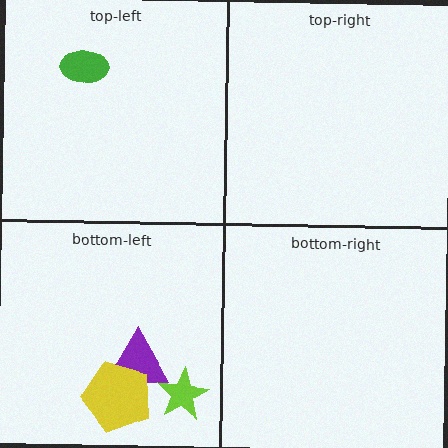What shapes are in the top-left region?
The green ellipse.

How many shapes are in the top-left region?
1.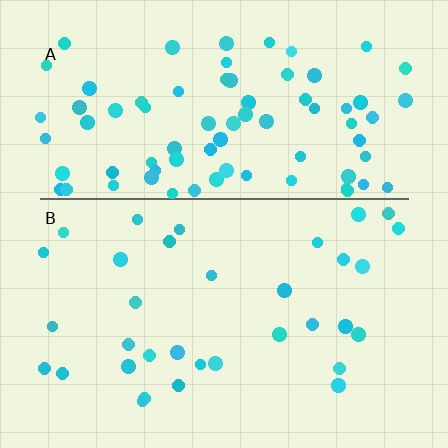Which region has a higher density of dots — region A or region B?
A (the top).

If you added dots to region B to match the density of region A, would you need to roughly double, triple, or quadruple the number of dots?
Approximately double.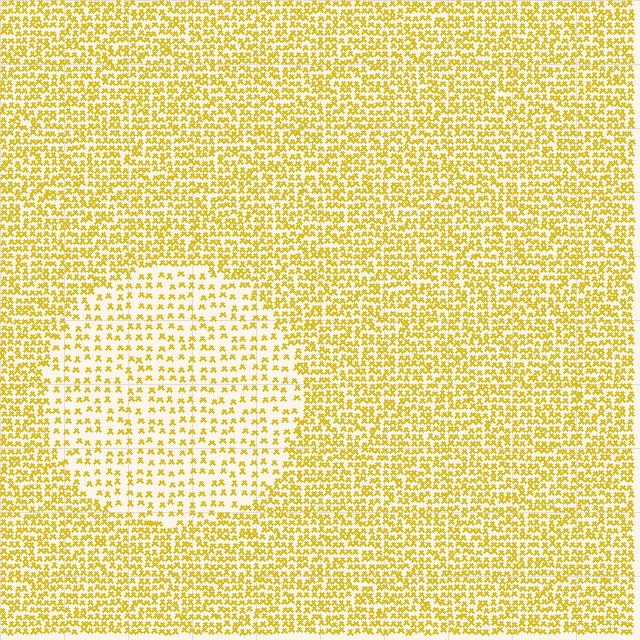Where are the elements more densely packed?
The elements are more densely packed outside the circle boundary.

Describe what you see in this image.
The image contains small yellow elements arranged at two different densities. A circle-shaped region is visible where the elements are less densely packed than the surrounding area.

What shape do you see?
I see a circle.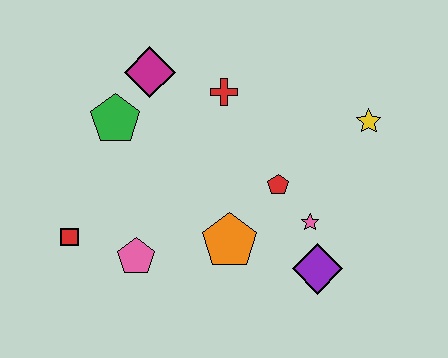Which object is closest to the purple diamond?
The pink star is closest to the purple diamond.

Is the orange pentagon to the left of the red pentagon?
Yes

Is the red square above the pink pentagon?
Yes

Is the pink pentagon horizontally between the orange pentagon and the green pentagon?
Yes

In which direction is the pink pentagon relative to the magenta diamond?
The pink pentagon is below the magenta diamond.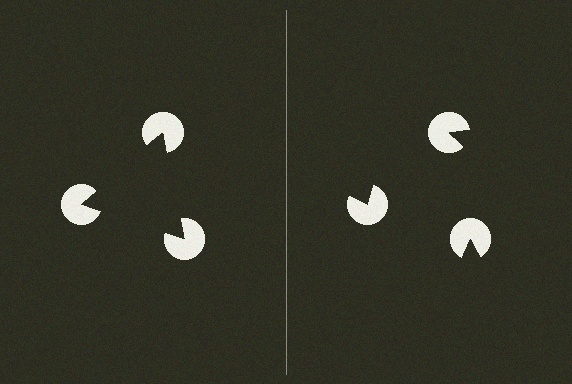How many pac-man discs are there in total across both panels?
6 — 3 on each side.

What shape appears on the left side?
An illusory triangle.